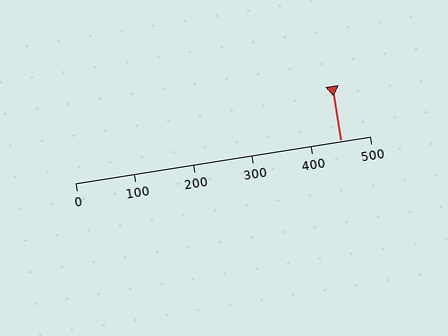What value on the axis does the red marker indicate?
The marker indicates approximately 450.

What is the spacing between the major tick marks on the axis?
The major ticks are spaced 100 apart.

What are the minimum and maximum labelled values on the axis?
The axis runs from 0 to 500.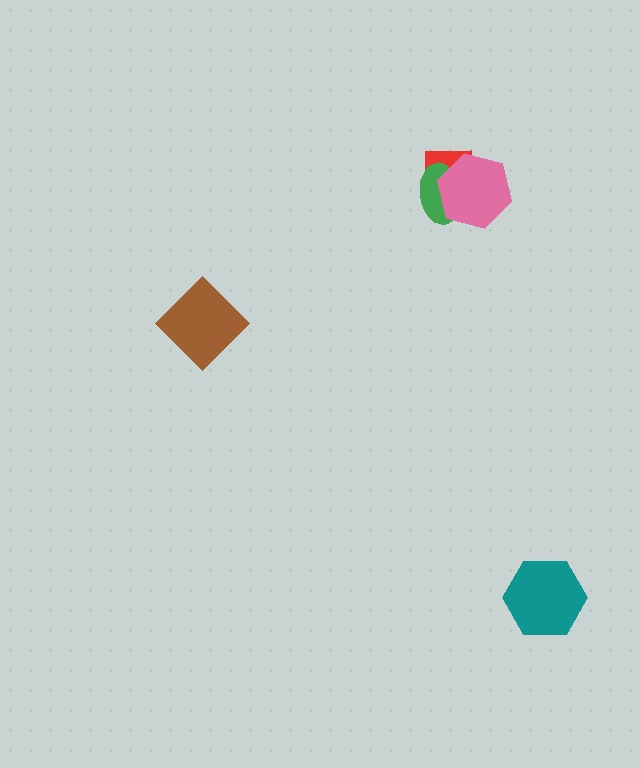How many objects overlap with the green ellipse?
2 objects overlap with the green ellipse.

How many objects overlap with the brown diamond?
0 objects overlap with the brown diamond.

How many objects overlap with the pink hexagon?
2 objects overlap with the pink hexagon.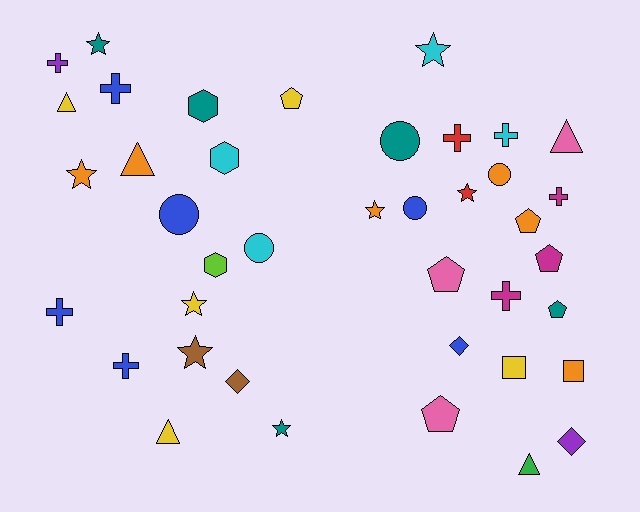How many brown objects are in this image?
There are 2 brown objects.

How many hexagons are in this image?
There are 3 hexagons.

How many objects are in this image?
There are 40 objects.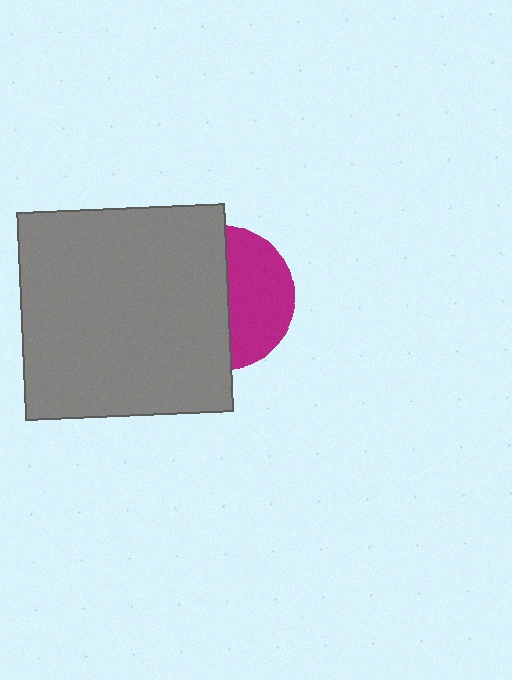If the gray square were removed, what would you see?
You would see the complete magenta circle.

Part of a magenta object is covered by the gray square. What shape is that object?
It is a circle.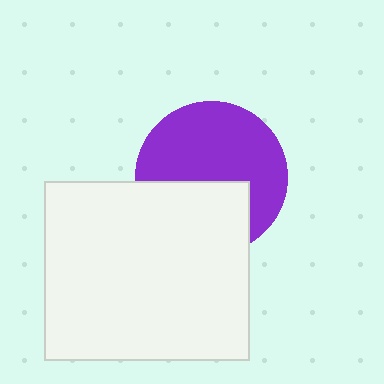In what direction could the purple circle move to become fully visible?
The purple circle could move up. That would shift it out from behind the white rectangle entirely.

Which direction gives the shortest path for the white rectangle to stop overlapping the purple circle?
Moving down gives the shortest separation.